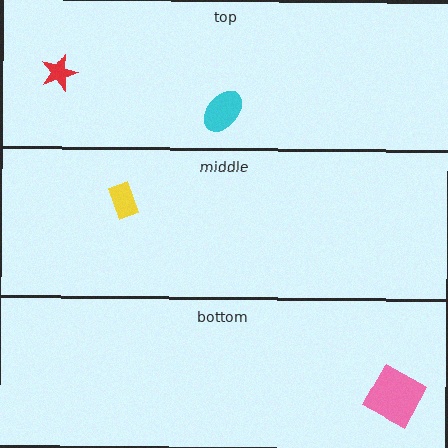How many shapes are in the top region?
2.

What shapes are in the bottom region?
The pink square.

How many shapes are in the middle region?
1.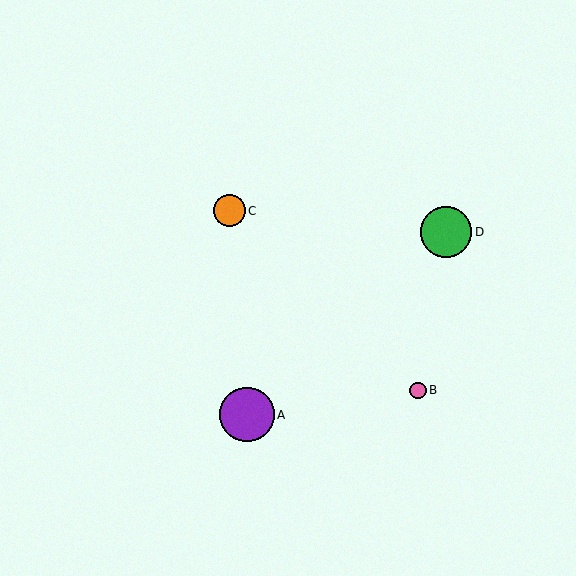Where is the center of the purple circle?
The center of the purple circle is at (247, 415).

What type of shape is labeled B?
Shape B is a pink circle.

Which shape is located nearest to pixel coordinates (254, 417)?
The purple circle (labeled A) at (247, 415) is nearest to that location.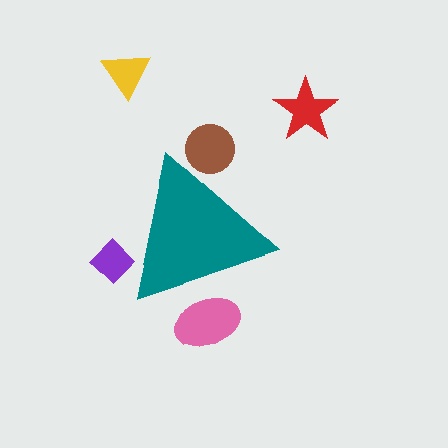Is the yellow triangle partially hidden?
No, the yellow triangle is fully visible.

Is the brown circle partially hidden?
Yes, the brown circle is partially hidden behind the teal triangle.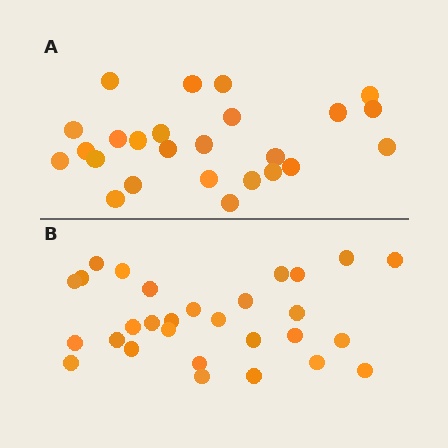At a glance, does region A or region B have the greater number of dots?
Region B (the bottom region) has more dots.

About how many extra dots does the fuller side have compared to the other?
Region B has about 4 more dots than region A.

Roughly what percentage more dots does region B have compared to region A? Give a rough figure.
About 15% more.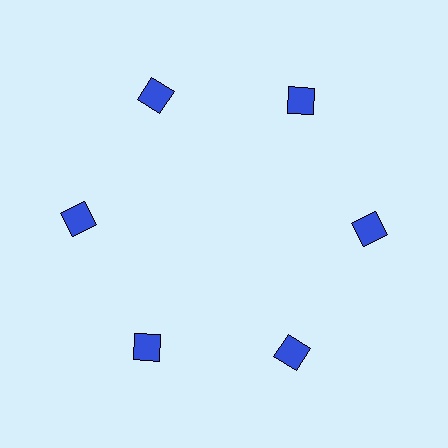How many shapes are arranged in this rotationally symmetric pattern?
There are 6 shapes, arranged in 6 groups of 1.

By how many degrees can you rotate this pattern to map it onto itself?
The pattern maps onto itself every 60 degrees of rotation.